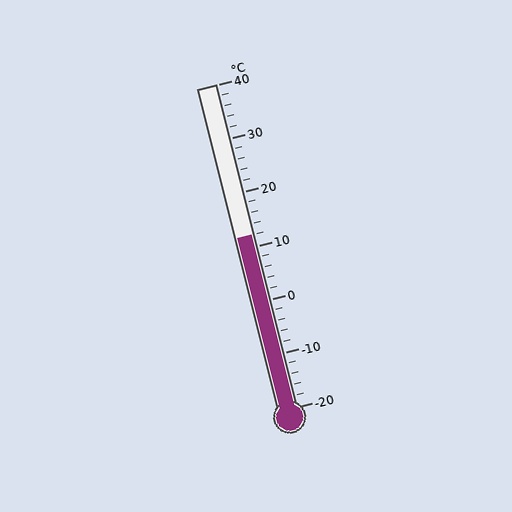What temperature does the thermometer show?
The thermometer shows approximately 12°C.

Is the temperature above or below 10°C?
The temperature is above 10°C.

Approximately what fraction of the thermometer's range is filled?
The thermometer is filled to approximately 55% of its range.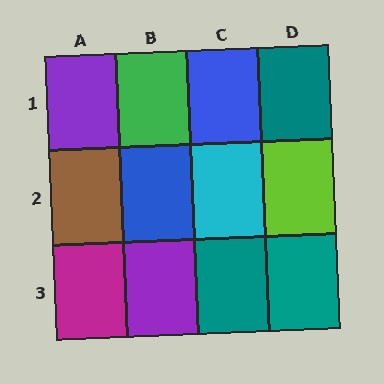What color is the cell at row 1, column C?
Blue.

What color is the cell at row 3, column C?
Teal.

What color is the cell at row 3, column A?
Magenta.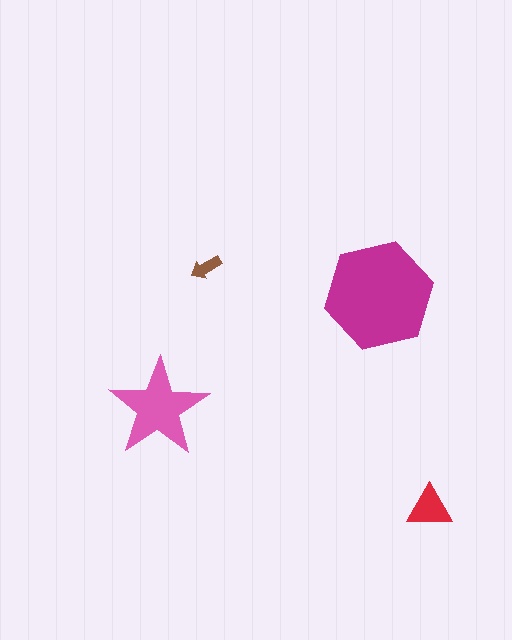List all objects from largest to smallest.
The magenta hexagon, the pink star, the red triangle, the brown arrow.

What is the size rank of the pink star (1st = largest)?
2nd.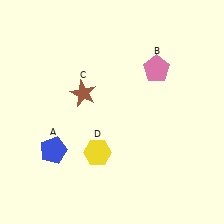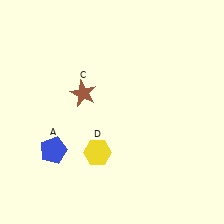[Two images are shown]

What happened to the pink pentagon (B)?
The pink pentagon (B) was removed in Image 2. It was in the top-right area of Image 1.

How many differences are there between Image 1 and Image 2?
There is 1 difference between the two images.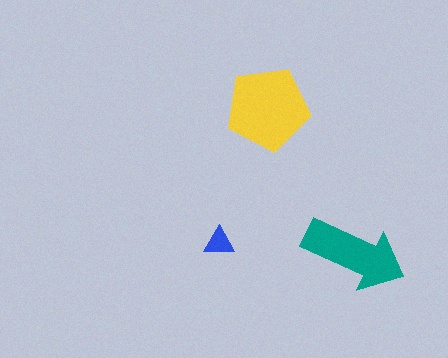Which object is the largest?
The yellow pentagon.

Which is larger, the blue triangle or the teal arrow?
The teal arrow.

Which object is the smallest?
The blue triangle.